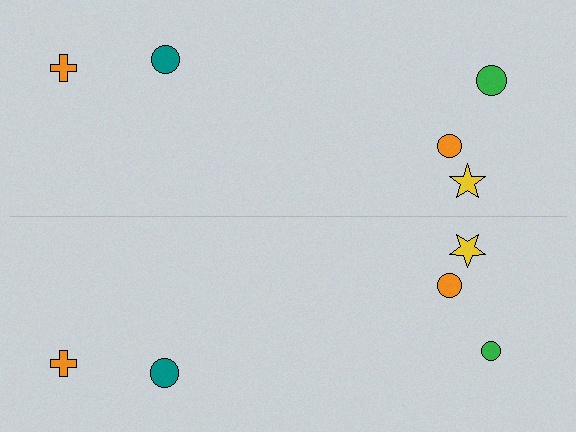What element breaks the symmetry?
The green circle on the bottom side has a different size than its mirror counterpart.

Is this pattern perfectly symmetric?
No, the pattern is not perfectly symmetric. The green circle on the bottom side has a different size than its mirror counterpart.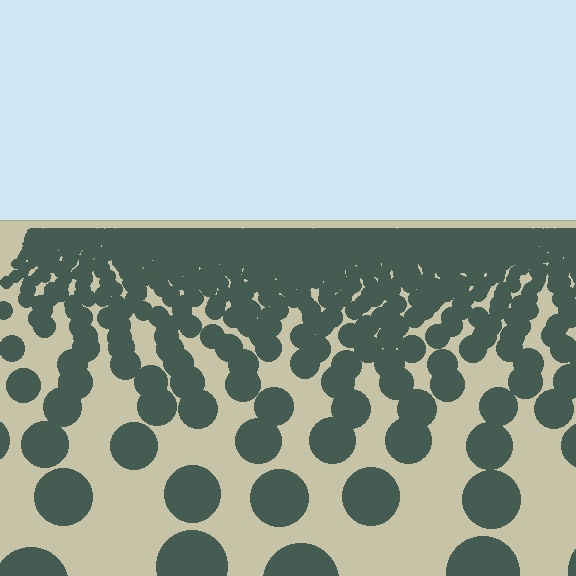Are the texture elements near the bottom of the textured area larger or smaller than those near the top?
Larger. Near the bottom, elements are closer to the viewer and appear at a bigger on-screen size.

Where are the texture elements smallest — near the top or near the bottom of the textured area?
Near the top.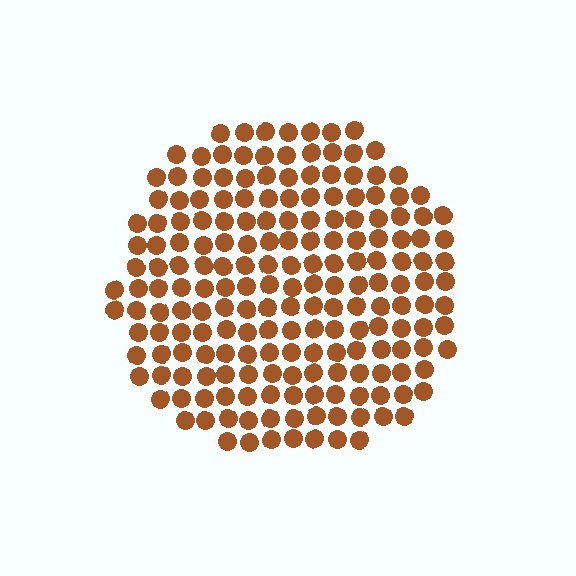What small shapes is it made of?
It is made of small circles.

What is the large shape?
The large shape is a circle.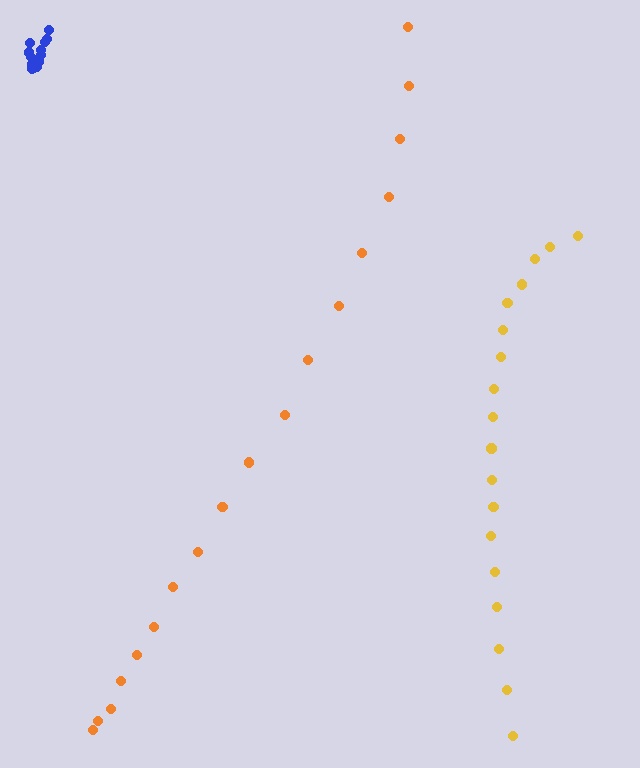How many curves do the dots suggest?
There are 3 distinct paths.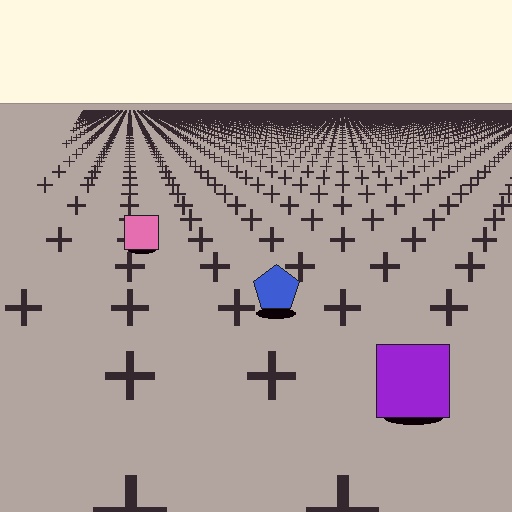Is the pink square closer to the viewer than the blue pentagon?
No. The blue pentagon is closer — you can tell from the texture gradient: the ground texture is coarser near it.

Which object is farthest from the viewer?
The pink square is farthest from the viewer. It appears smaller and the ground texture around it is denser.